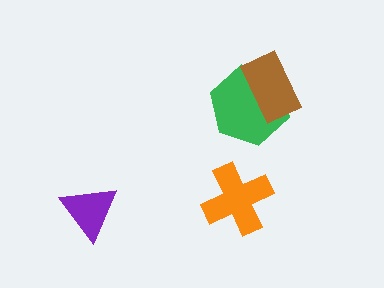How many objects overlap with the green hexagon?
1 object overlaps with the green hexagon.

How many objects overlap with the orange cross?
0 objects overlap with the orange cross.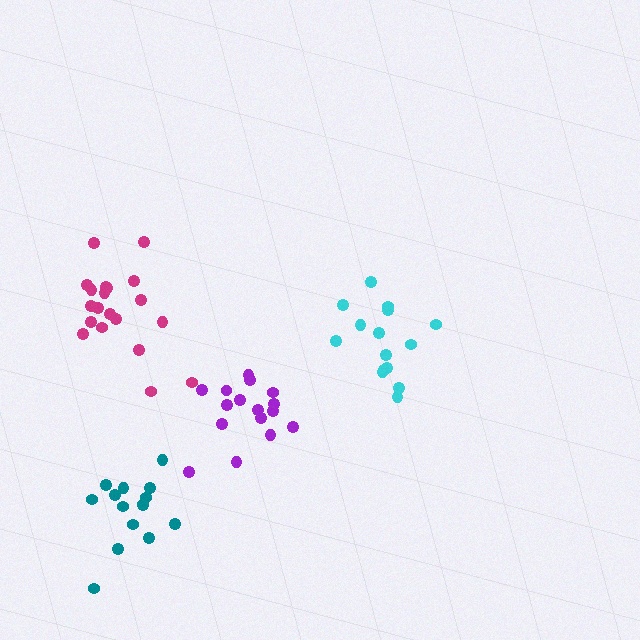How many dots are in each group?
Group 1: 15 dots, Group 2: 20 dots, Group 3: 15 dots, Group 4: 16 dots (66 total).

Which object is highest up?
The magenta cluster is topmost.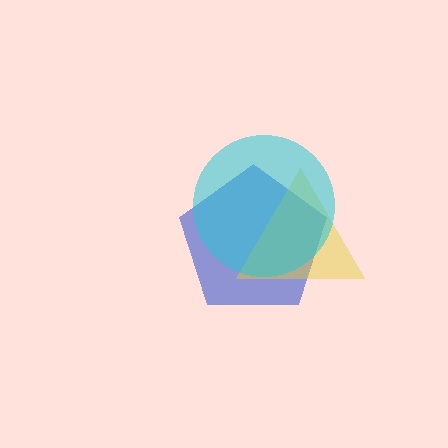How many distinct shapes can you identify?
There are 3 distinct shapes: a blue pentagon, a yellow triangle, a cyan circle.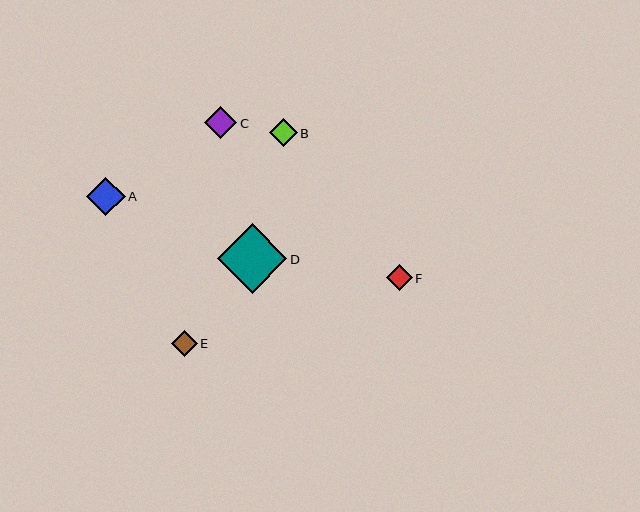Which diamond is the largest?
Diamond D is the largest with a size of approximately 69 pixels.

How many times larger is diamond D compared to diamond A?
Diamond D is approximately 1.8 times the size of diamond A.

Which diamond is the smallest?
Diamond E is the smallest with a size of approximately 26 pixels.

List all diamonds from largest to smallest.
From largest to smallest: D, A, C, B, F, E.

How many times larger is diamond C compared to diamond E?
Diamond C is approximately 1.3 times the size of diamond E.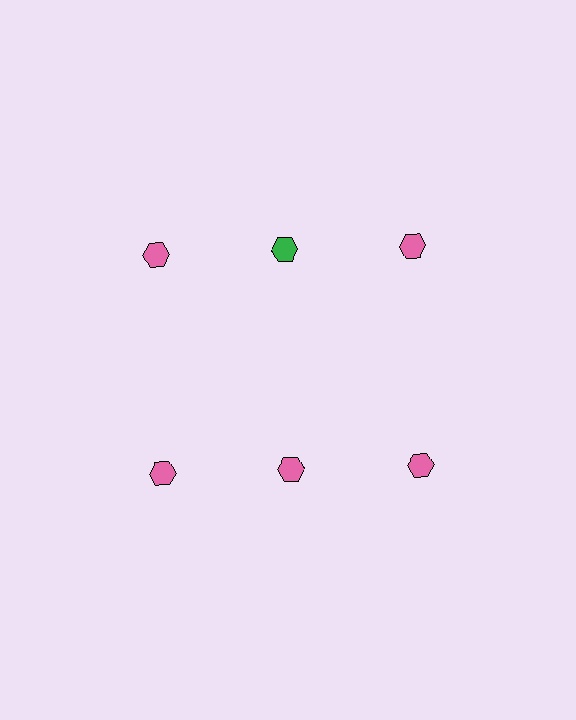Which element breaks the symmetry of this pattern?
The green hexagon in the top row, second from left column breaks the symmetry. All other shapes are pink hexagons.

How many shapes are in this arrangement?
There are 6 shapes arranged in a grid pattern.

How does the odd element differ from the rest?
It has a different color: green instead of pink.